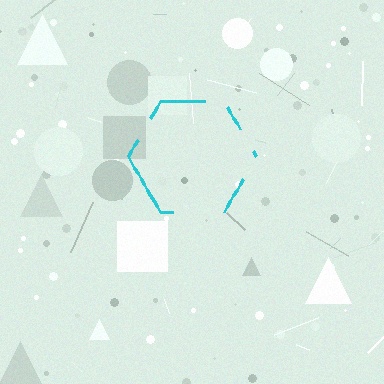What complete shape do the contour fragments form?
The contour fragments form a hexagon.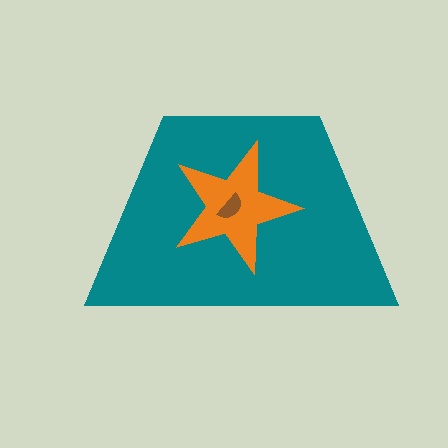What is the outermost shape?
The teal trapezoid.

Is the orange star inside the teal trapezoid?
Yes.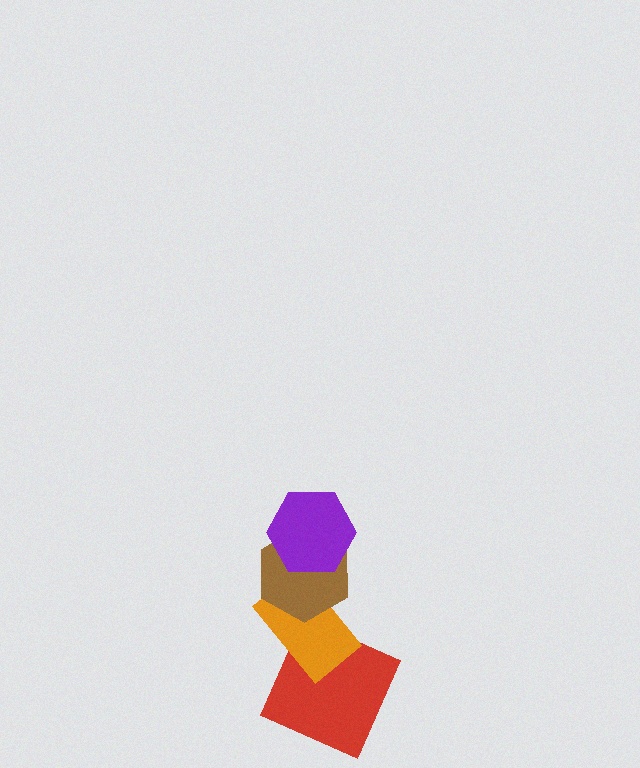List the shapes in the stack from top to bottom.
From top to bottom: the purple hexagon, the brown hexagon, the orange rectangle, the red square.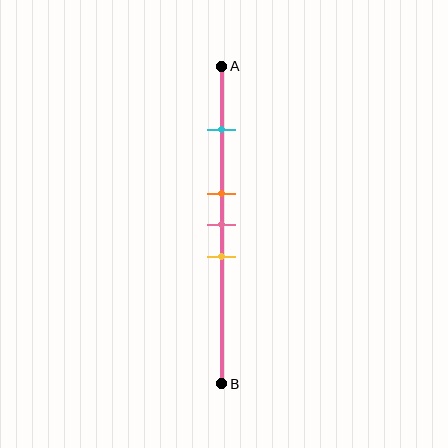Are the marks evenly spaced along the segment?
No, the marks are not evenly spaced.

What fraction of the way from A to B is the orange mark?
The orange mark is approximately 40% (0.4) of the way from A to B.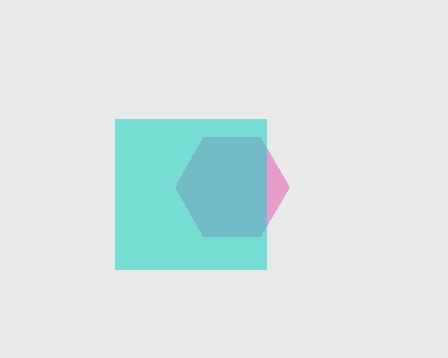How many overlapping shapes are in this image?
There are 2 overlapping shapes in the image.